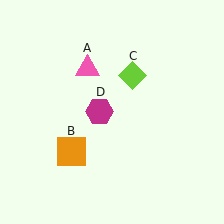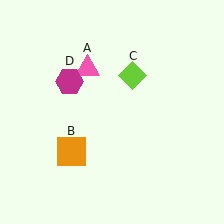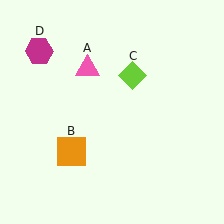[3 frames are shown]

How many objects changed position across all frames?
1 object changed position: magenta hexagon (object D).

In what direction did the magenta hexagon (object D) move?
The magenta hexagon (object D) moved up and to the left.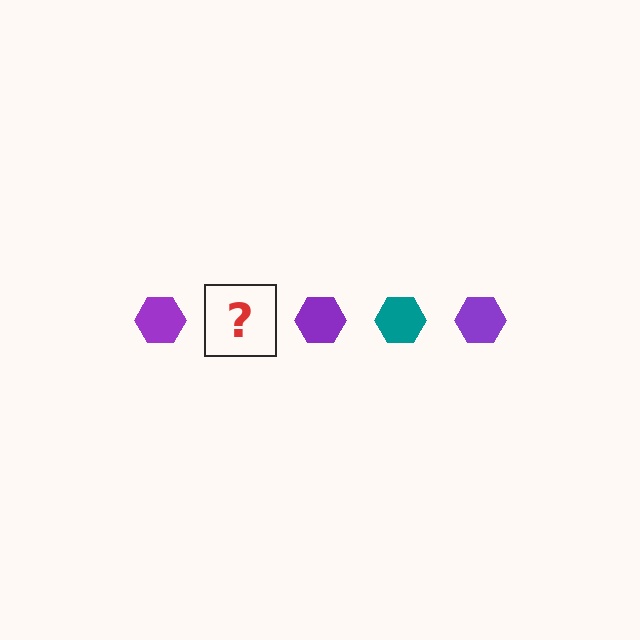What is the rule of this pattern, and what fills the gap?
The rule is that the pattern cycles through purple, teal hexagons. The gap should be filled with a teal hexagon.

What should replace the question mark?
The question mark should be replaced with a teal hexagon.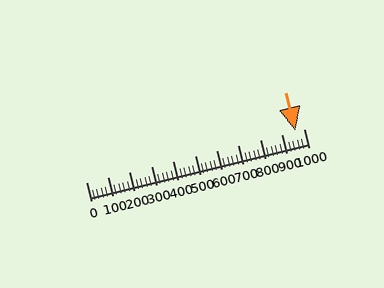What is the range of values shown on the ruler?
The ruler shows values from 0 to 1000.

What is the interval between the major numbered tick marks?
The major tick marks are spaced 100 units apart.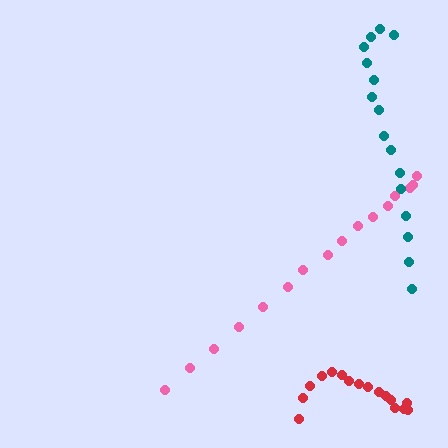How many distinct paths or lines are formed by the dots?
There are 3 distinct paths.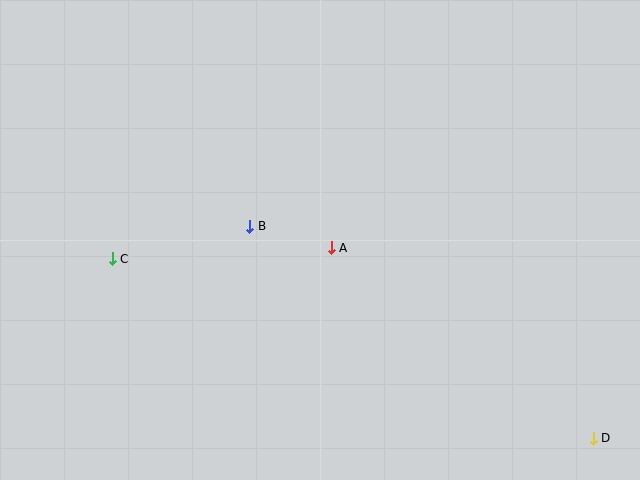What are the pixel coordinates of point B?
Point B is at (250, 226).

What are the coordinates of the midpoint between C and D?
The midpoint between C and D is at (353, 348).